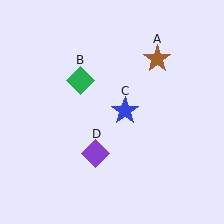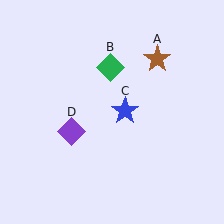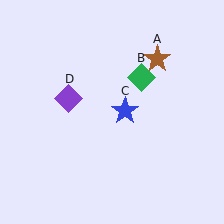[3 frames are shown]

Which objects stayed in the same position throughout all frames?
Brown star (object A) and blue star (object C) remained stationary.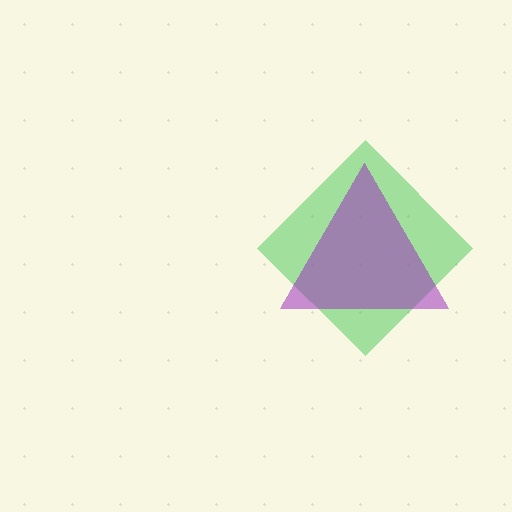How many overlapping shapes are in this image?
There are 2 overlapping shapes in the image.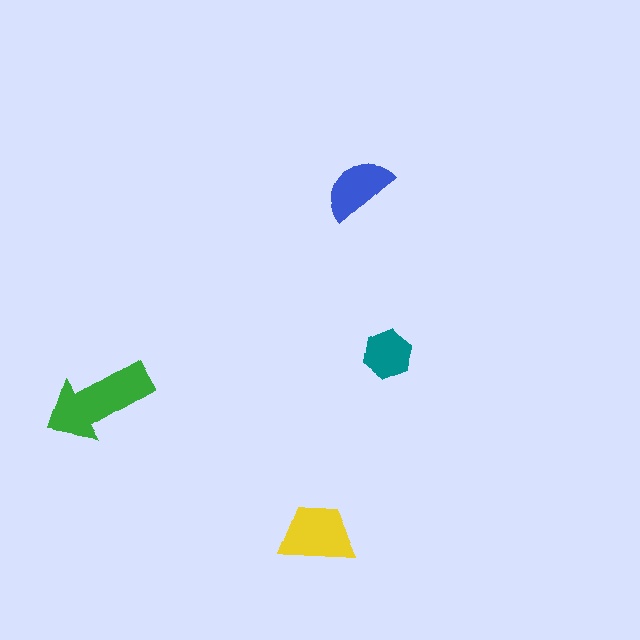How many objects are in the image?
There are 4 objects in the image.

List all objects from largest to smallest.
The green arrow, the yellow trapezoid, the blue semicircle, the teal hexagon.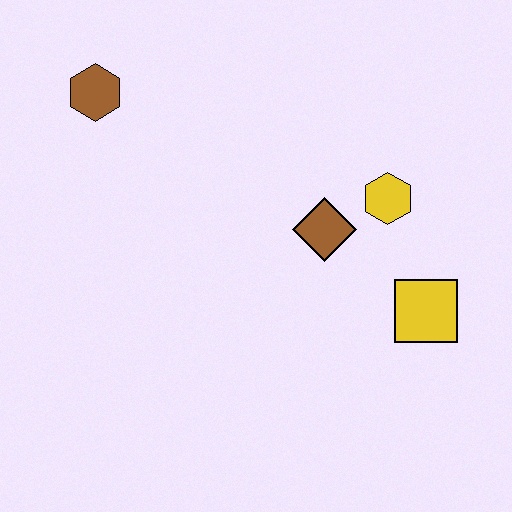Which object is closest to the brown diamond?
The yellow hexagon is closest to the brown diamond.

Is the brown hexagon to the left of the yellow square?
Yes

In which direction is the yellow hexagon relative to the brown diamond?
The yellow hexagon is to the right of the brown diamond.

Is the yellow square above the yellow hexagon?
No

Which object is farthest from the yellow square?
The brown hexagon is farthest from the yellow square.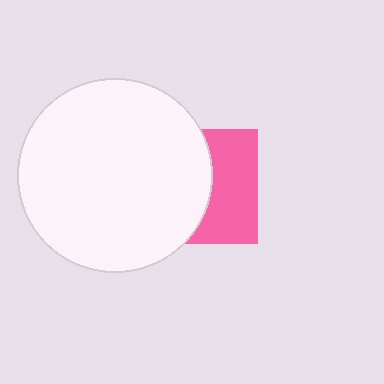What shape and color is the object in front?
The object in front is a white circle.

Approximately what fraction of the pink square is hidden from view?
Roughly 55% of the pink square is hidden behind the white circle.